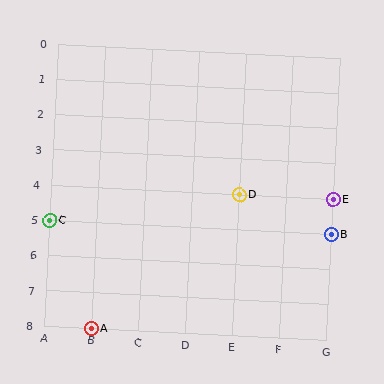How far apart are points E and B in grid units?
Points E and B are 1 row apart.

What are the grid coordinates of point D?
Point D is at grid coordinates (E, 4).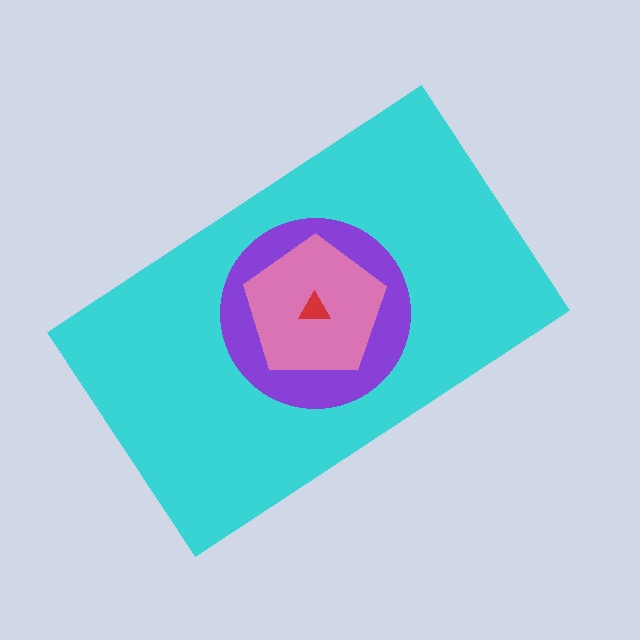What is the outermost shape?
The cyan rectangle.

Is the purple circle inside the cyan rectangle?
Yes.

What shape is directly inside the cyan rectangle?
The purple circle.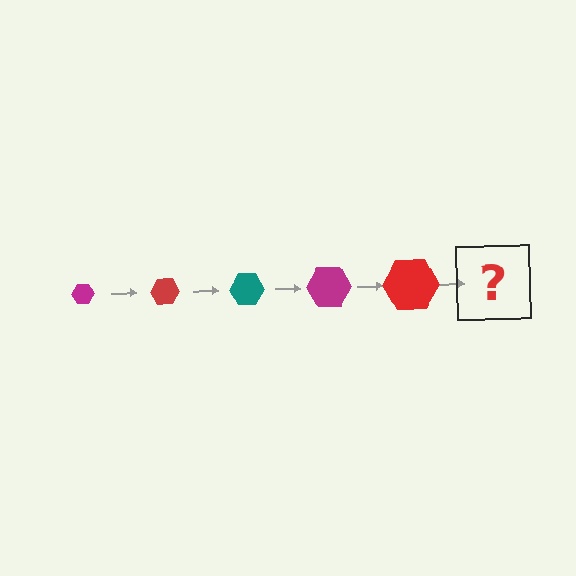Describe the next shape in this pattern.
It should be a teal hexagon, larger than the previous one.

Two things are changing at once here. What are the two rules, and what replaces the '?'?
The two rules are that the hexagon grows larger each step and the color cycles through magenta, red, and teal. The '?' should be a teal hexagon, larger than the previous one.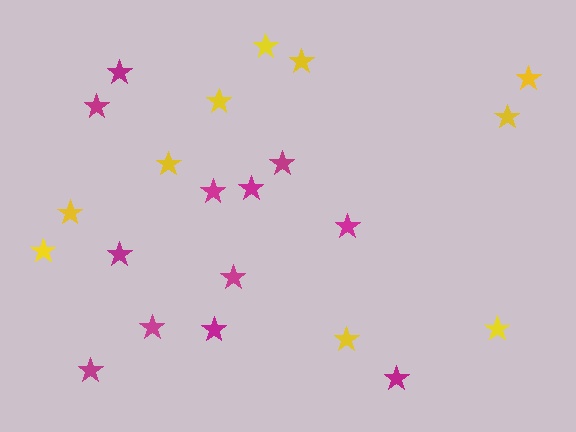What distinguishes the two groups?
There are 2 groups: one group of yellow stars (10) and one group of magenta stars (12).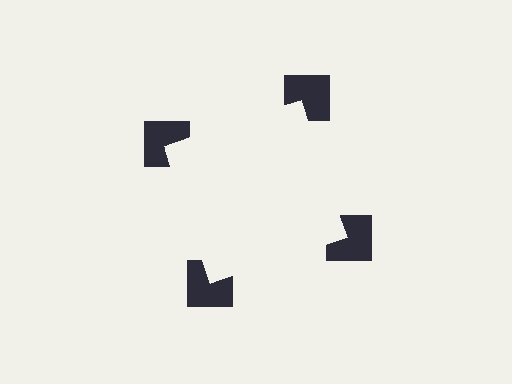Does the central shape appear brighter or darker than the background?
It typically appears slightly brighter than the background, even though no actual brightness change is drawn.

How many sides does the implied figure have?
4 sides.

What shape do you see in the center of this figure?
An illusory square — its edges are inferred from the aligned wedge cuts in the notched squares, not physically drawn.